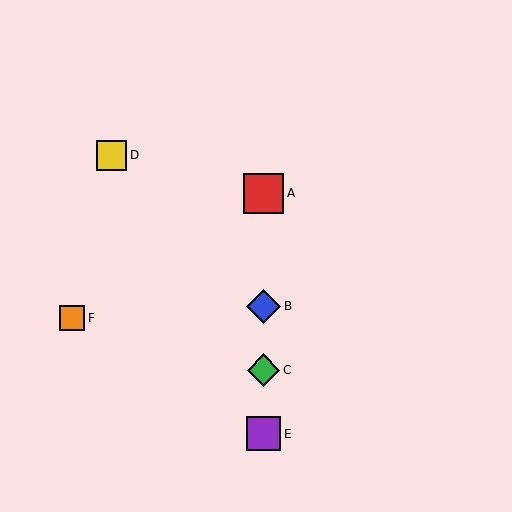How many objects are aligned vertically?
4 objects (A, B, C, E) are aligned vertically.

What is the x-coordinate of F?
Object F is at x≈72.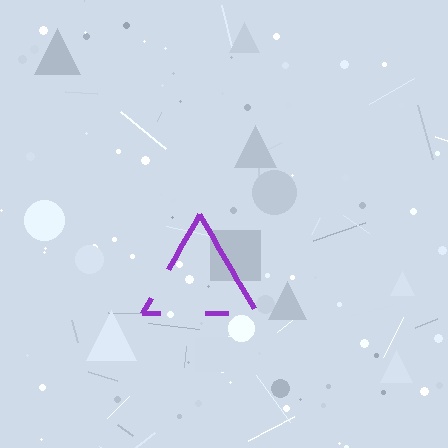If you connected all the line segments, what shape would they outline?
They would outline a triangle.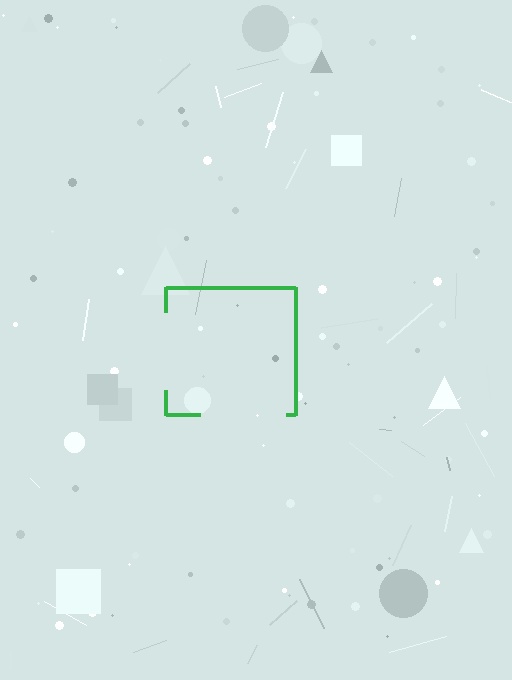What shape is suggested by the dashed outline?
The dashed outline suggests a square.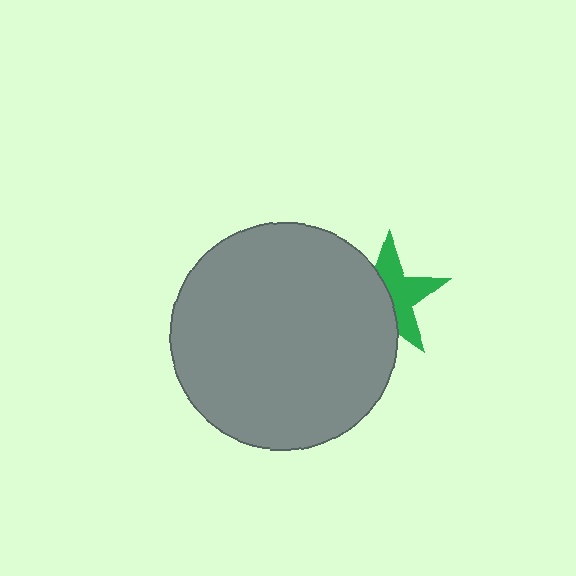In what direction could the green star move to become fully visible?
The green star could move right. That would shift it out from behind the gray circle entirely.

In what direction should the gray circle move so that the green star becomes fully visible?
The gray circle should move left. That is the shortest direction to clear the overlap and leave the green star fully visible.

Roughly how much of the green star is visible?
About half of it is visible (roughly 51%).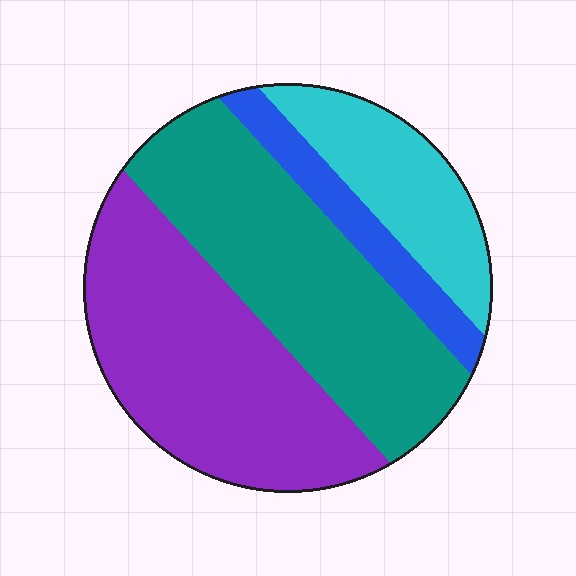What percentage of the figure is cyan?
Cyan covers about 15% of the figure.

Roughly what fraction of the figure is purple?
Purple takes up between a quarter and a half of the figure.